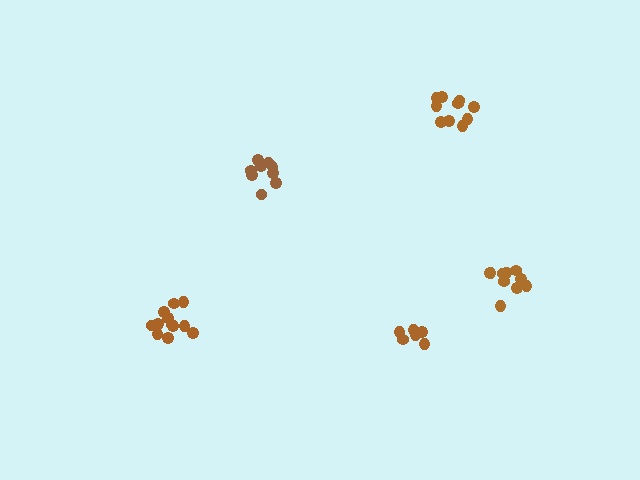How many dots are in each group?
Group 1: 12 dots, Group 2: 9 dots, Group 3: 10 dots, Group 4: 6 dots, Group 5: 10 dots (47 total).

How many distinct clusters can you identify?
There are 5 distinct clusters.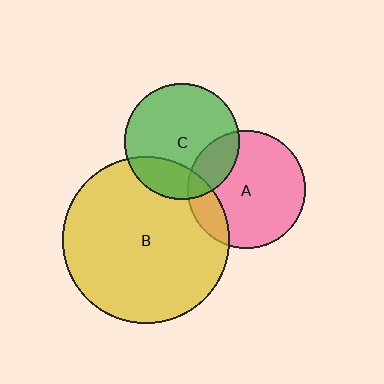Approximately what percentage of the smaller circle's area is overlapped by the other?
Approximately 20%.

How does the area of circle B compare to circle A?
Approximately 2.0 times.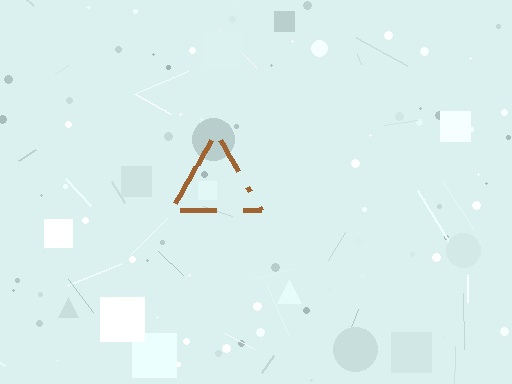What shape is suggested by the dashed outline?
The dashed outline suggests a triangle.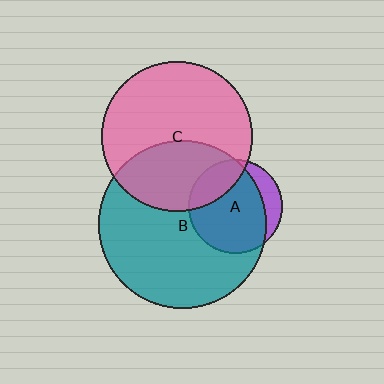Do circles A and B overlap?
Yes.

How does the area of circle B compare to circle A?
Approximately 3.2 times.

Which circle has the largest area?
Circle B (teal).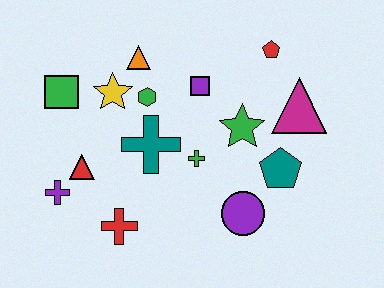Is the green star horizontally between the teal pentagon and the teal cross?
Yes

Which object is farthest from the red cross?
The red pentagon is farthest from the red cross.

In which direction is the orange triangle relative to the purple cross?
The orange triangle is above the purple cross.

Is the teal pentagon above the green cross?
No